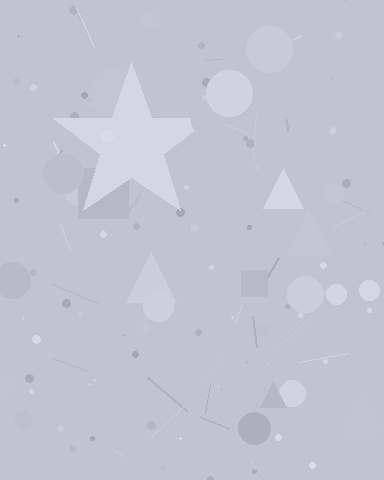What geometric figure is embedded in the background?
A star is embedded in the background.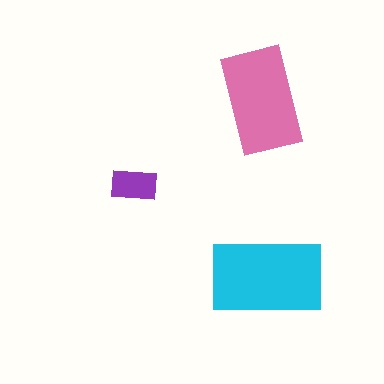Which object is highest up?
The pink rectangle is topmost.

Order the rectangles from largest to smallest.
the cyan one, the pink one, the purple one.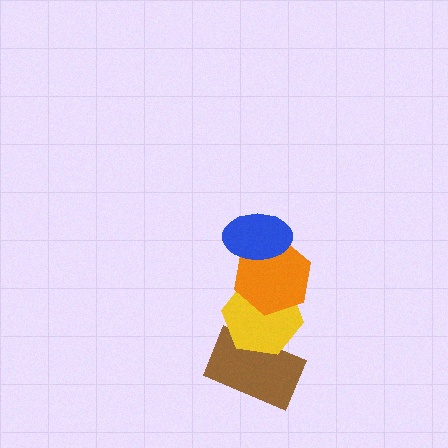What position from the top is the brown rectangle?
The brown rectangle is 4th from the top.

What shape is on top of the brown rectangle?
The yellow hexagon is on top of the brown rectangle.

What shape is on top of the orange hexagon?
The blue ellipse is on top of the orange hexagon.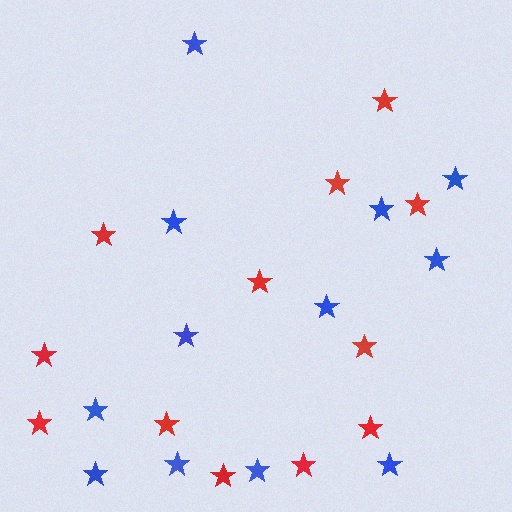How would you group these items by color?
There are 2 groups: one group of red stars (12) and one group of blue stars (12).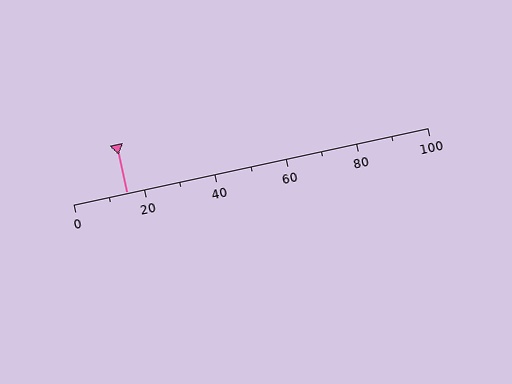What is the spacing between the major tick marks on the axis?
The major ticks are spaced 20 apart.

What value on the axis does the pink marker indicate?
The marker indicates approximately 15.